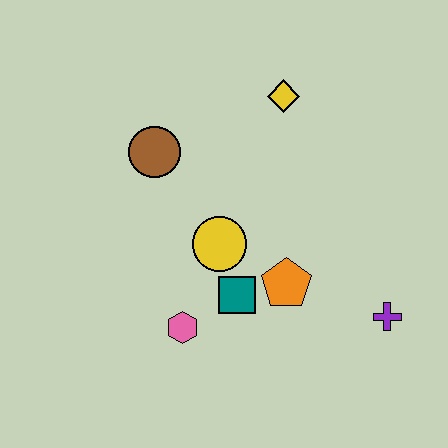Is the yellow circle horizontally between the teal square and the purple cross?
No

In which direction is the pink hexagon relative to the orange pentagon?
The pink hexagon is to the left of the orange pentagon.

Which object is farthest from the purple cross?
The brown circle is farthest from the purple cross.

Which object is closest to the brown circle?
The yellow circle is closest to the brown circle.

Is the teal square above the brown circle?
No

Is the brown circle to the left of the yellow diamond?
Yes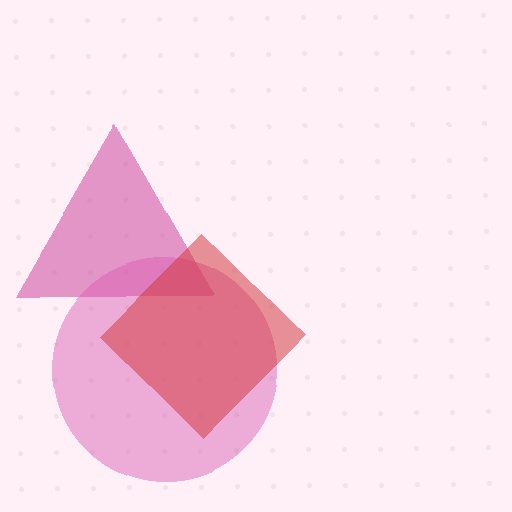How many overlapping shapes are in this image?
There are 3 overlapping shapes in the image.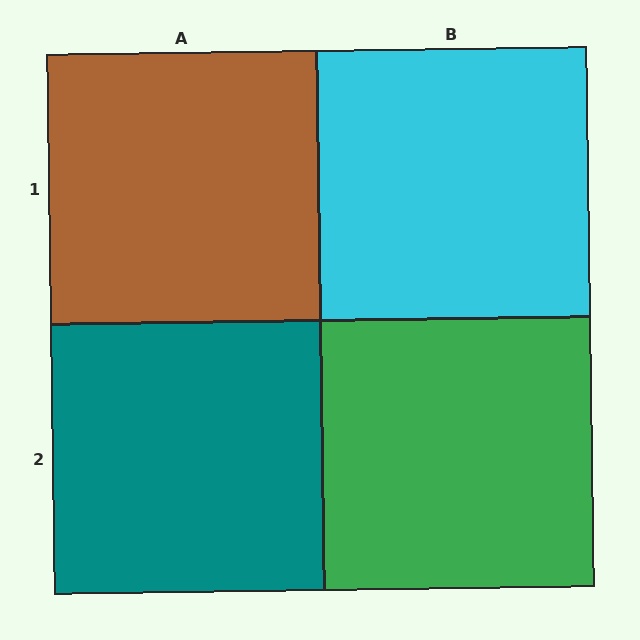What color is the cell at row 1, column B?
Cyan.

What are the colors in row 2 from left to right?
Teal, green.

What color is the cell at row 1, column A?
Brown.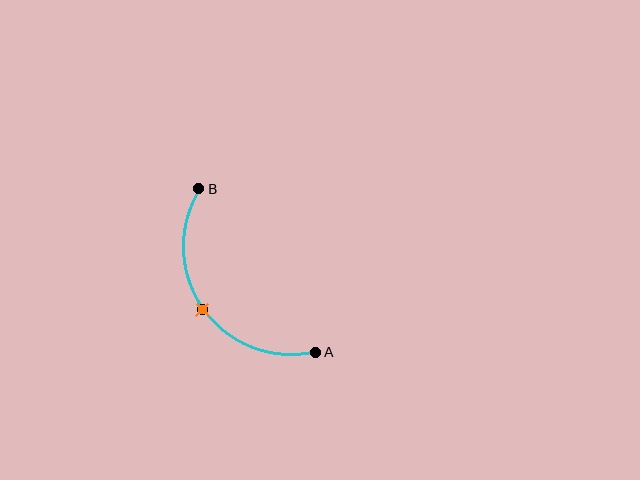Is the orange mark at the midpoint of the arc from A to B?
Yes. The orange mark lies on the arc at equal arc-length from both A and B — it is the arc midpoint.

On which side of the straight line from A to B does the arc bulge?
The arc bulges below and to the left of the straight line connecting A and B.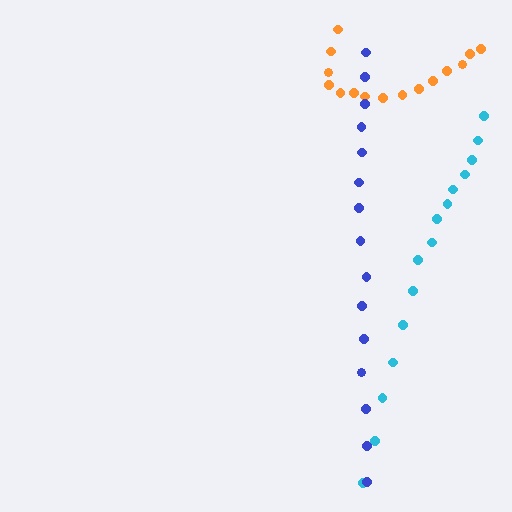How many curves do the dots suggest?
There are 3 distinct paths.